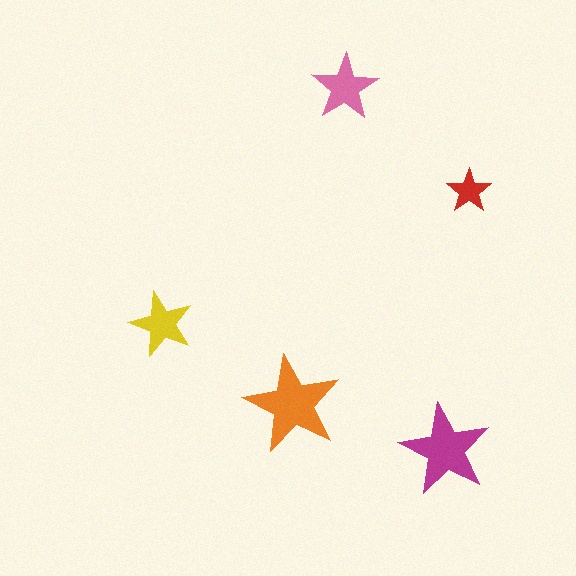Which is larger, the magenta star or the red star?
The magenta one.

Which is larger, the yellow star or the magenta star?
The magenta one.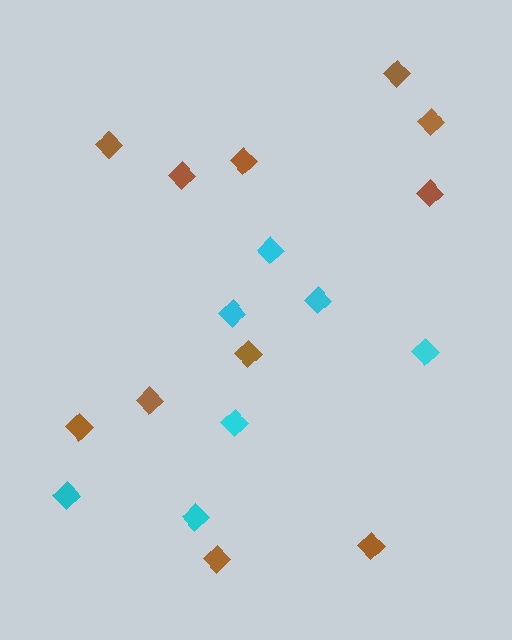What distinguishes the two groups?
There are 2 groups: one group of brown diamonds (11) and one group of cyan diamonds (7).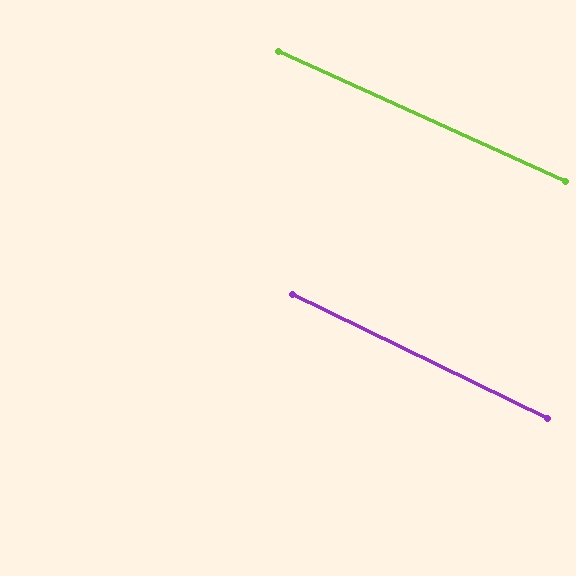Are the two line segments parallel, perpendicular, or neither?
Parallel — their directions differ by only 1.7°.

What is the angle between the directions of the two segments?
Approximately 2 degrees.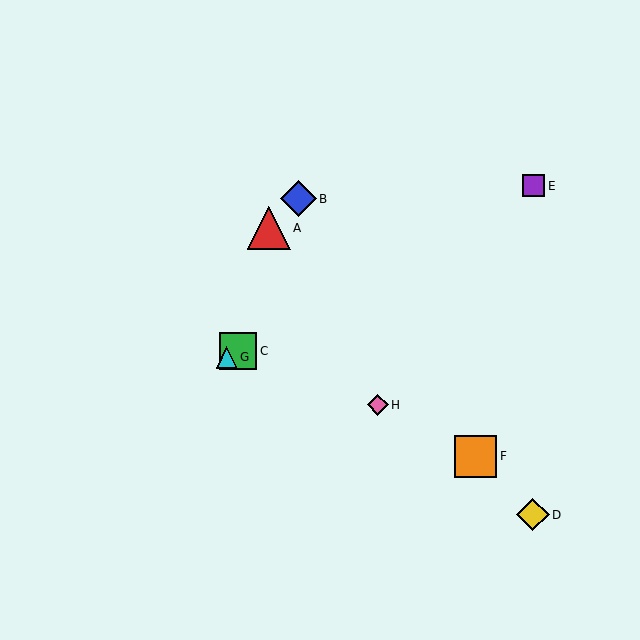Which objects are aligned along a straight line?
Objects C, E, G are aligned along a straight line.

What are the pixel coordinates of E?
Object E is at (534, 186).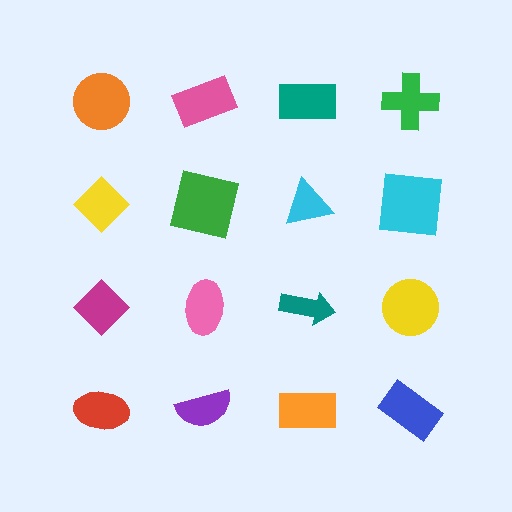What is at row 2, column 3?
A cyan triangle.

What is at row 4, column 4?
A blue rectangle.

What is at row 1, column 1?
An orange circle.